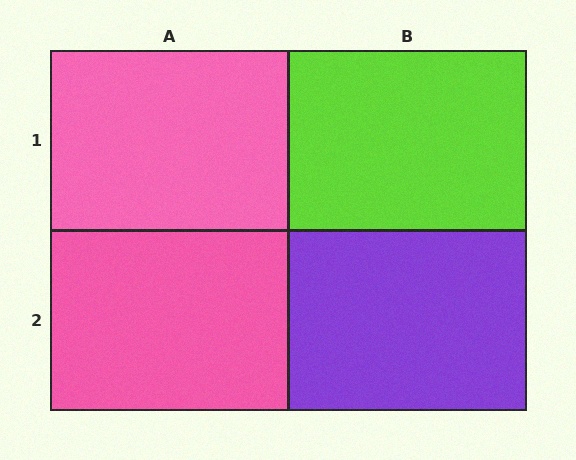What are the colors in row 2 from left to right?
Pink, purple.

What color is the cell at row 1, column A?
Pink.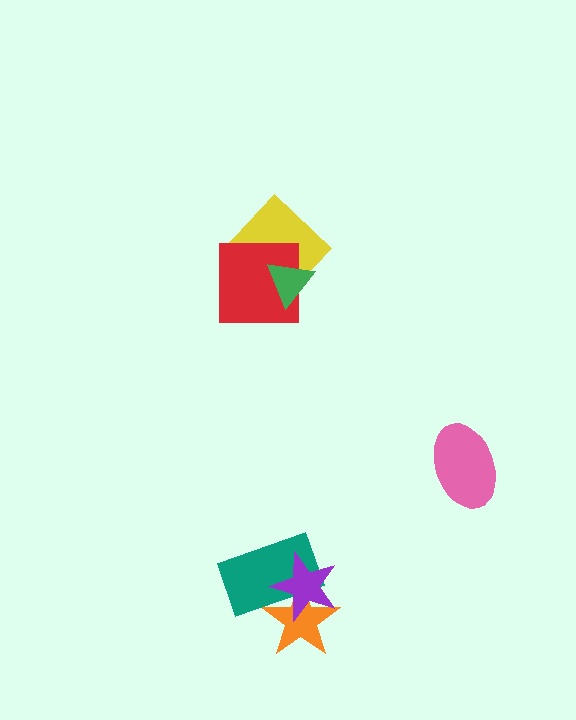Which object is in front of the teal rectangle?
The purple star is in front of the teal rectangle.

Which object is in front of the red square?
The green triangle is in front of the red square.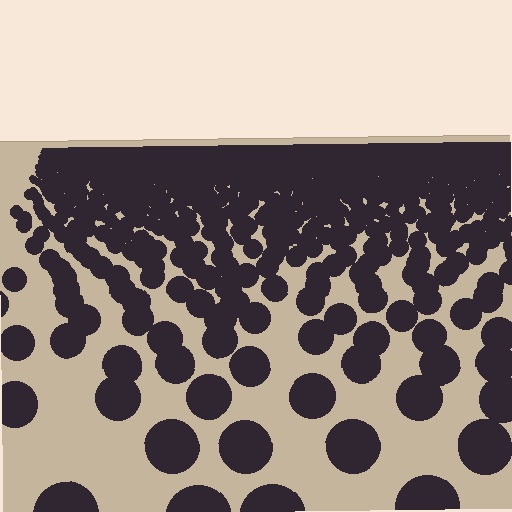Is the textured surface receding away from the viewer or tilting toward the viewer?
The surface is receding away from the viewer. Texture elements get smaller and denser toward the top.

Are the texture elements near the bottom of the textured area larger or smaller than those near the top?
Larger. Near the bottom, elements are closer to the viewer and appear at a bigger on-screen size.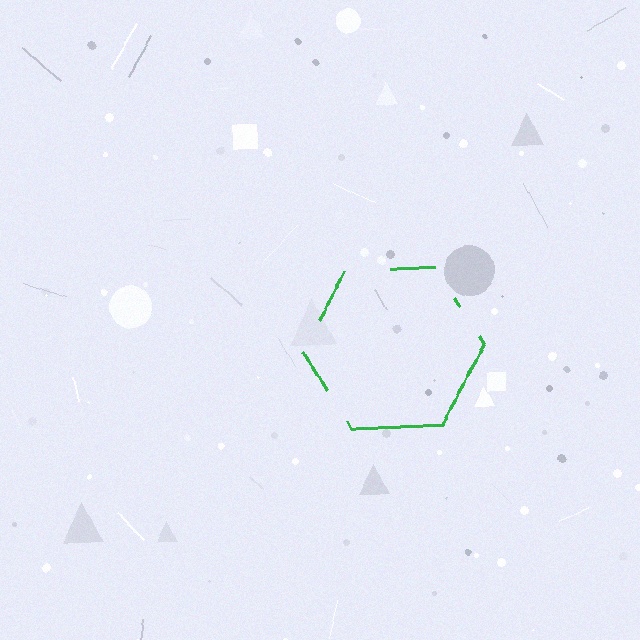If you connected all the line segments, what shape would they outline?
They would outline a hexagon.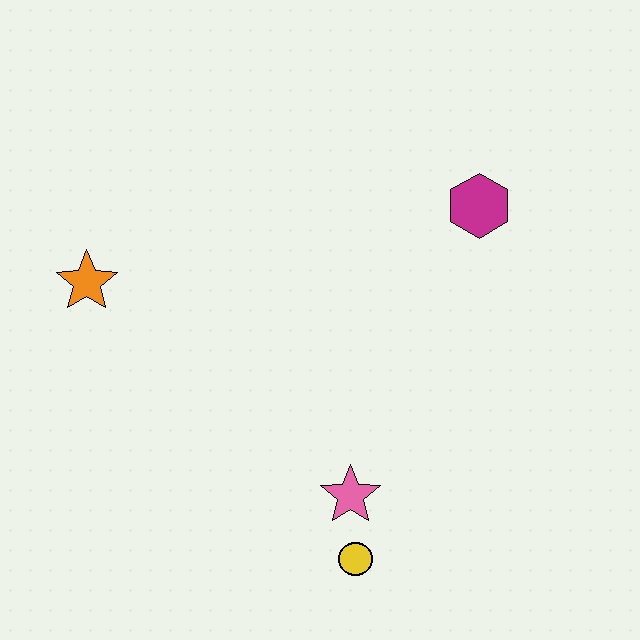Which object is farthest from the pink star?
The orange star is farthest from the pink star.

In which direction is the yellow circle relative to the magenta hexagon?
The yellow circle is below the magenta hexagon.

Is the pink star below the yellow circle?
No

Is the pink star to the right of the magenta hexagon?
No